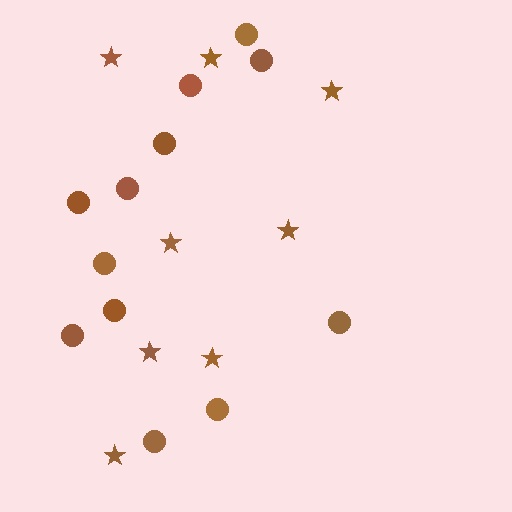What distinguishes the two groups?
There are 2 groups: one group of circles (12) and one group of stars (8).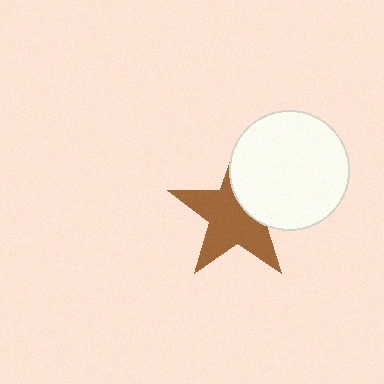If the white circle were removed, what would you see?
You would see the complete brown star.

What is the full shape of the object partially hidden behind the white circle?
The partially hidden object is a brown star.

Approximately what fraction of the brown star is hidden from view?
Roughly 34% of the brown star is hidden behind the white circle.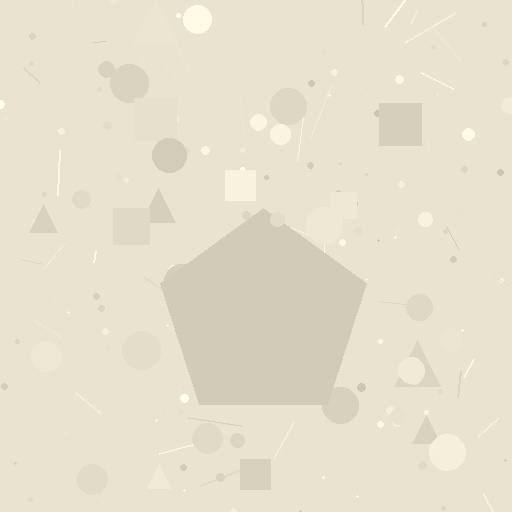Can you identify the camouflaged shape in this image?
The camouflaged shape is a pentagon.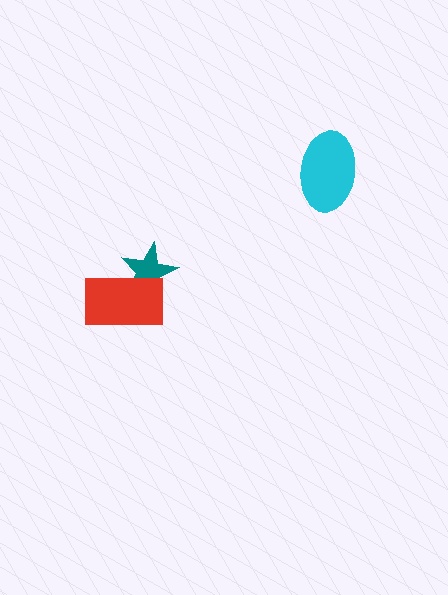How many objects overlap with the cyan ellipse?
0 objects overlap with the cyan ellipse.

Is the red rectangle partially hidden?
No, no other shape covers it.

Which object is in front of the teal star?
The red rectangle is in front of the teal star.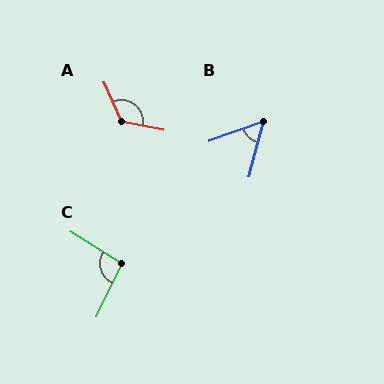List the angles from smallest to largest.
B (56°), C (96°), A (126°).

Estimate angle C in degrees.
Approximately 96 degrees.